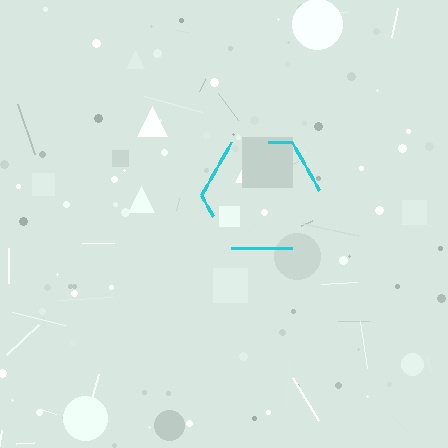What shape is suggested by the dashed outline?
The dashed outline suggests a hexagon.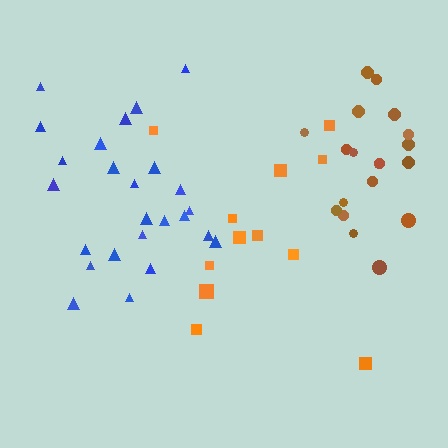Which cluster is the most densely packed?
Blue.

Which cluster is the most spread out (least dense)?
Orange.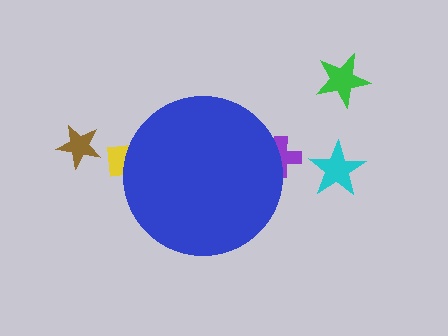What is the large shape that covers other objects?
A blue circle.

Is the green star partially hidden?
No, the green star is fully visible.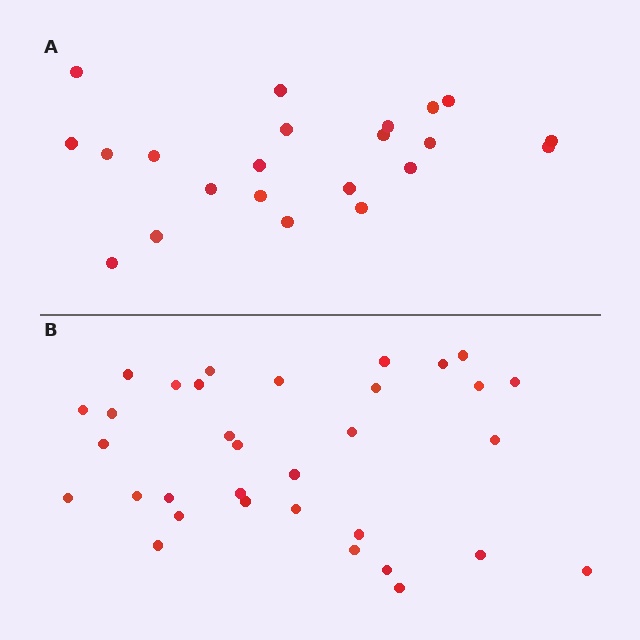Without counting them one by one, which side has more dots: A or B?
Region B (the bottom region) has more dots.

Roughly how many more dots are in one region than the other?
Region B has roughly 12 or so more dots than region A.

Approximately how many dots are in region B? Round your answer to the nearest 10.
About 30 dots. (The exact count is 33, which rounds to 30.)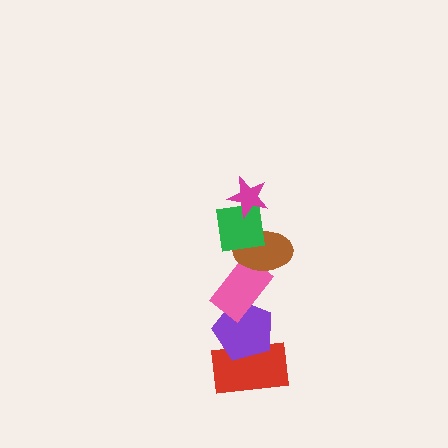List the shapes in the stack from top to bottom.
From top to bottom: the magenta star, the green square, the brown ellipse, the pink rectangle, the purple pentagon, the red rectangle.